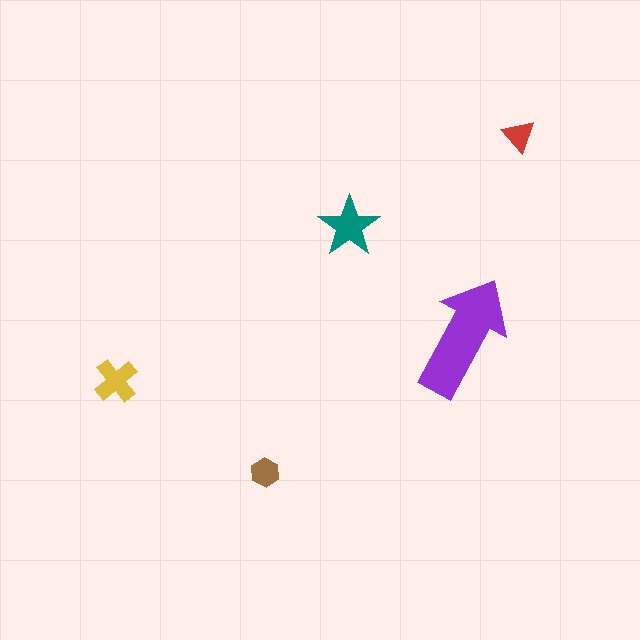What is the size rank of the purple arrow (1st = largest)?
1st.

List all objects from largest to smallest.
The purple arrow, the teal star, the yellow cross, the brown hexagon, the red triangle.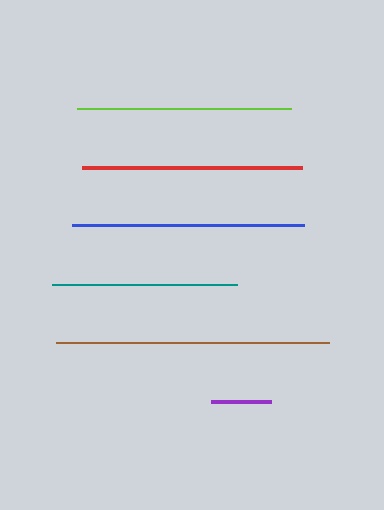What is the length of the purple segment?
The purple segment is approximately 61 pixels long.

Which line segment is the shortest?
The purple line is the shortest at approximately 61 pixels.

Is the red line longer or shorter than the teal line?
The red line is longer than the teal line.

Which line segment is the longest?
The brown line is the longest at approximately 273 pixels.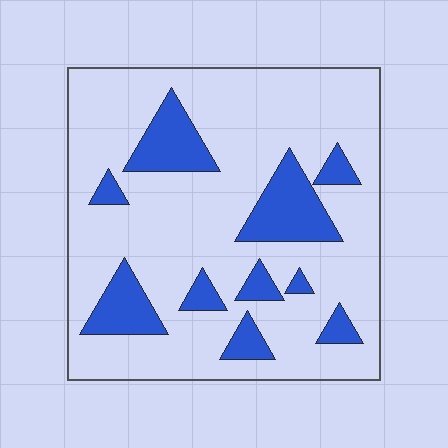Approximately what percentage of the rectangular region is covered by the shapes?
Approximately 20%.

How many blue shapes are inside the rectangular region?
10.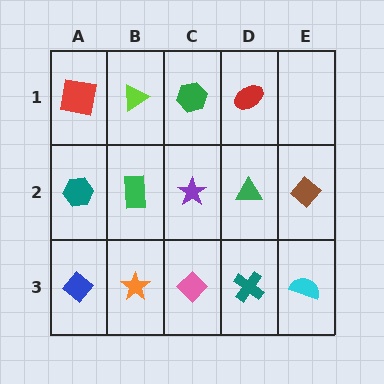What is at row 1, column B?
A lime triangle.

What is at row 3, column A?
A blue diamond.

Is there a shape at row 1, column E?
No, that cell is empty.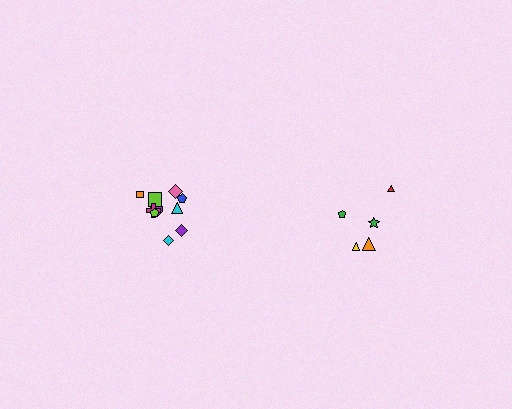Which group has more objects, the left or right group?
The left group.